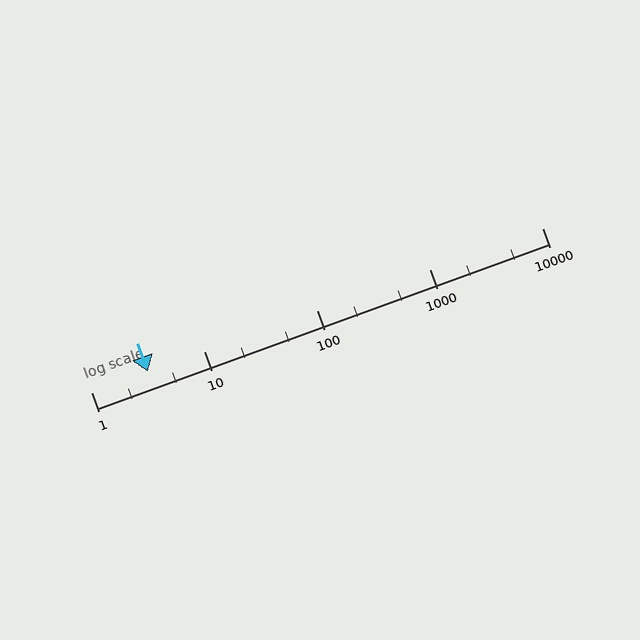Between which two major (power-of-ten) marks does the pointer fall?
The pointer is between 1 and 10.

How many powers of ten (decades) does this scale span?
The scale spans 4 decades, from 1 to 10000.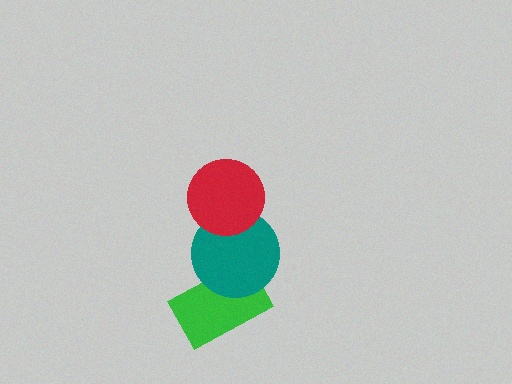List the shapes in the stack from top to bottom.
From top to bottom: the red circle, the teal circle, the green rectangle.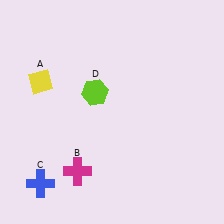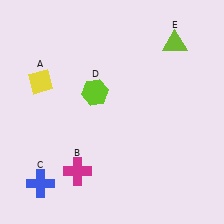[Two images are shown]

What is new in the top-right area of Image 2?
A lime triangle (E) was added in the top-right area of Image 2.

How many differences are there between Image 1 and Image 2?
There is 1 difference between the two images.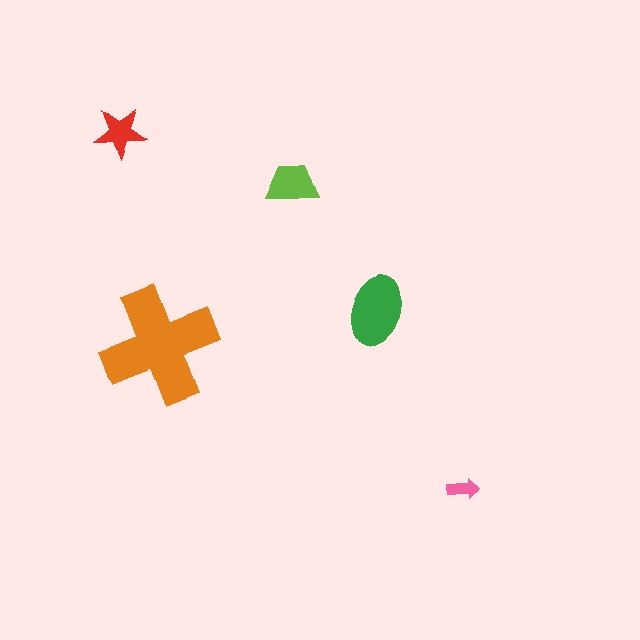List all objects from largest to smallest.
The orange cross, the green ellipse, the lime trapezoid, the red star, the pink arrow.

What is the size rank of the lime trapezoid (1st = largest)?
3rd.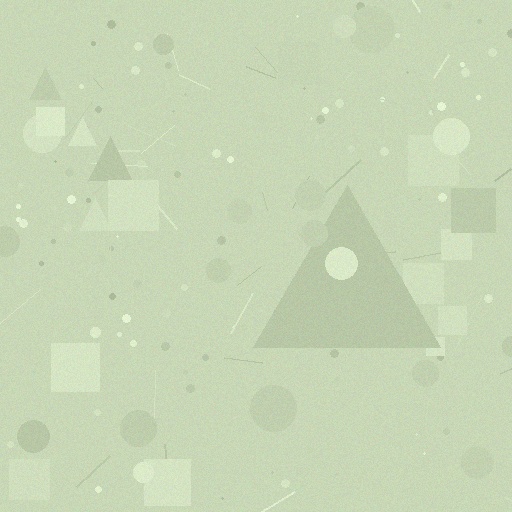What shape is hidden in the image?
A triangle is hidden in the image.